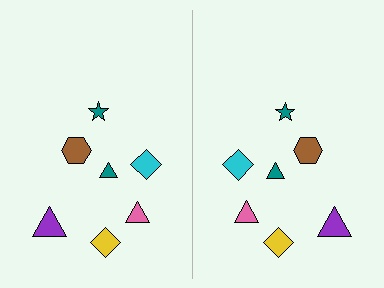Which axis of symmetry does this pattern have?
The pattern has a vertical axis of symmetry running through the center of the image.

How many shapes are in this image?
There are 14 shapes in this image.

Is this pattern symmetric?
Yes, this pattern has bilateral (reflection) symmetry.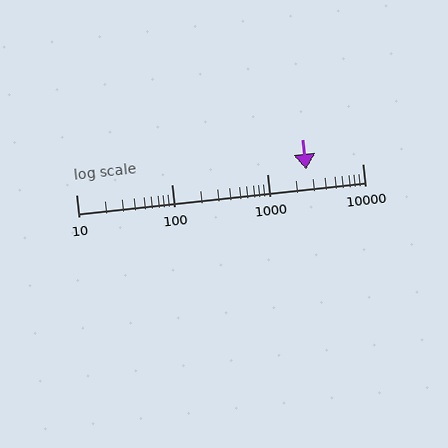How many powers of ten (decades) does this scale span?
The scale spans 3 decades, from 10 to 10000.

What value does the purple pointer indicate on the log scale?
The pointer indicates approximately 2600.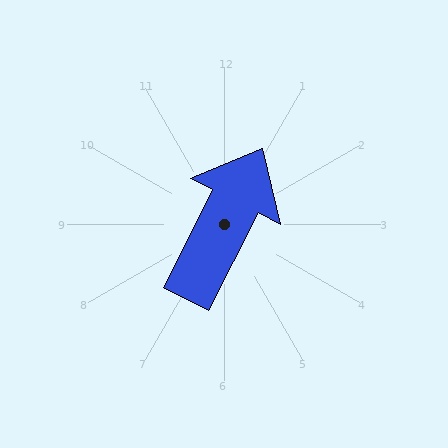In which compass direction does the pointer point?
Northeast.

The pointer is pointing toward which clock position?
Roughly 1 o'clock.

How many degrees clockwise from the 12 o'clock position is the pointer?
Approximately 27 degrees.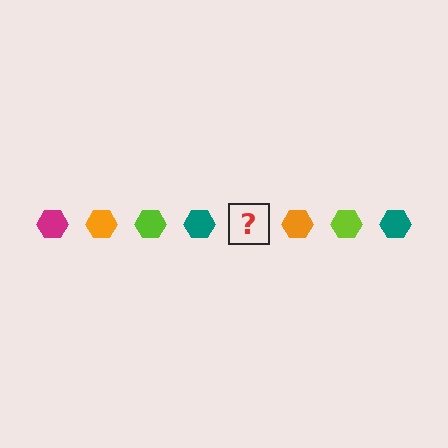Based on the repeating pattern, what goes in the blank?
The blank should be a magenta hexagon.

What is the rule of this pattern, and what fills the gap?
The rule is that the pattern cycles through magenta, orange, lime, teal hexagons. The gap should be filled with a magenta hexagon.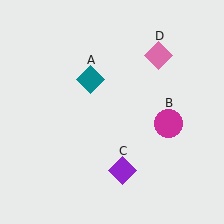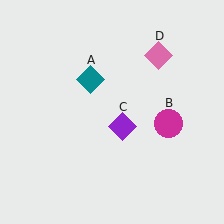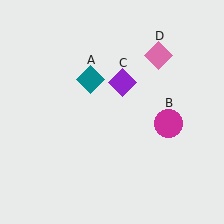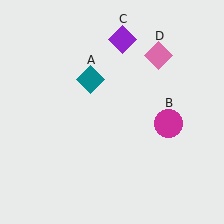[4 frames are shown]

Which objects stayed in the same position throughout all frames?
Teal diamond (object A) and magenta circle (object B) and pink diamond (object D) remained stationary.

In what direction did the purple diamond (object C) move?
The purple diamond (object C) moved up.